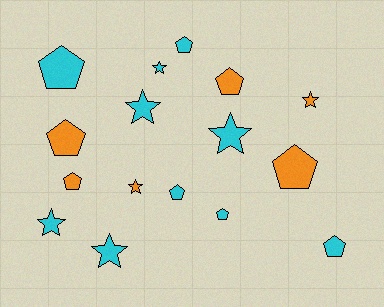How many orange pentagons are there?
There are 4 orange pentagons.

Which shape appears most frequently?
Pentagon, with 9 objects.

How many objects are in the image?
There are 16 objects.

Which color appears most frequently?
Cyan, with 10 objects.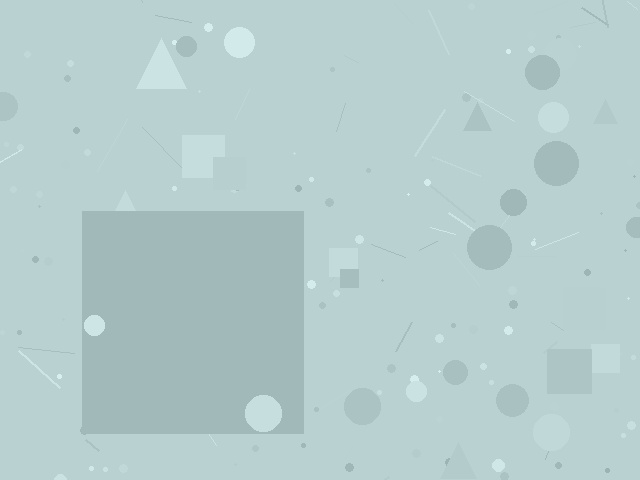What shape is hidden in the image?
A square is hidden in the image.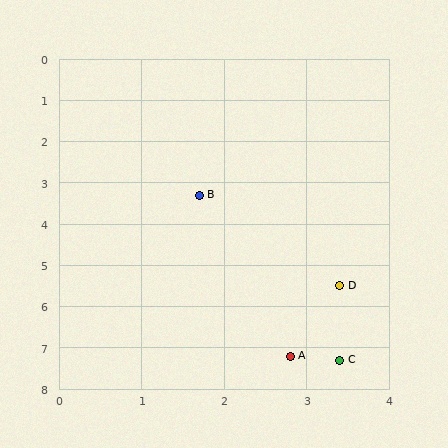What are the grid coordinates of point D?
Point D is at approximately (3.4, 5.5).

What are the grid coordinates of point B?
Point B is at approximately (1.7, 3.3).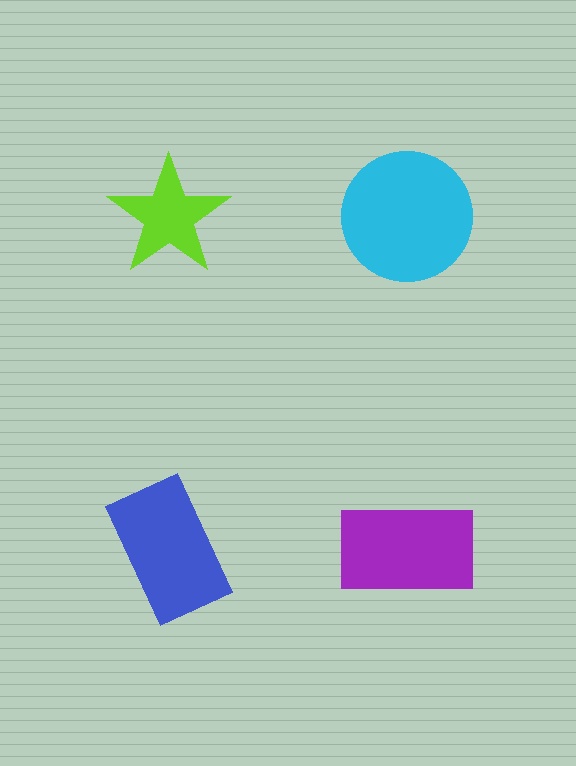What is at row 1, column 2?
A cyan circle.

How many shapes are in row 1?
2 shapes.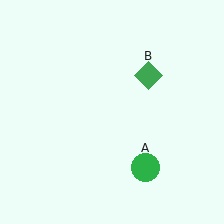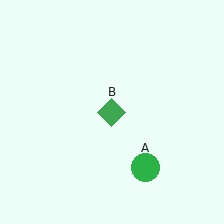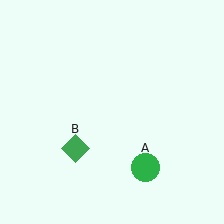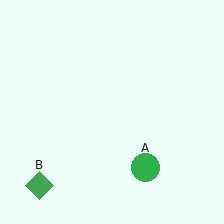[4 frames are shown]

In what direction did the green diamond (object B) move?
The green diamond (object B) moved down and to the left.